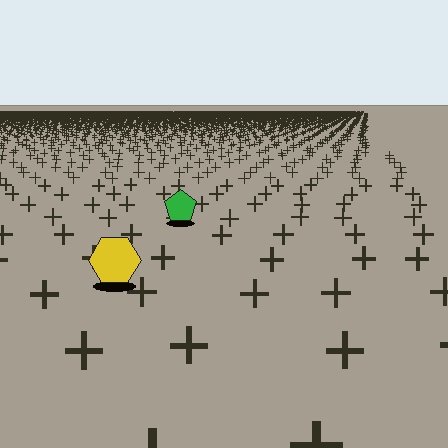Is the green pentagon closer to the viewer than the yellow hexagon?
No. The yellow hexagon is closer — you can tell from the texture gradient: the ground texture is coarser near it.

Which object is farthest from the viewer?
The green pentagon is farthest from the viewer. It appears smaller and the ground texture around it is denser.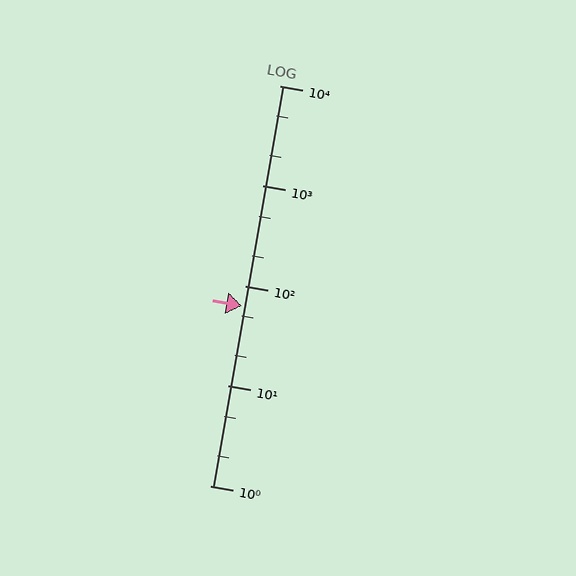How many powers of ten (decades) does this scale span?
The scale spans 4 decades, from 1 to 10000.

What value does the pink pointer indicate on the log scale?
The pointer indicates approximately 63.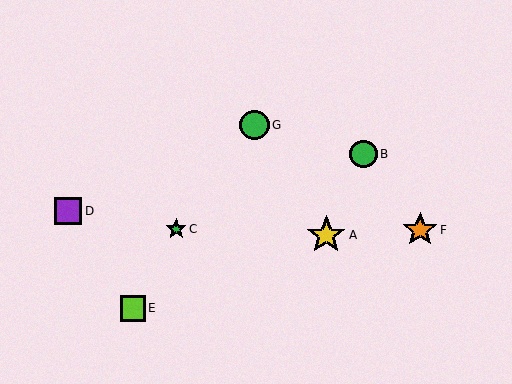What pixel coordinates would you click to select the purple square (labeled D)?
Click at (68, 211) to select the purple square D.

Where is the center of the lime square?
The center of the lime square is at (133, 308).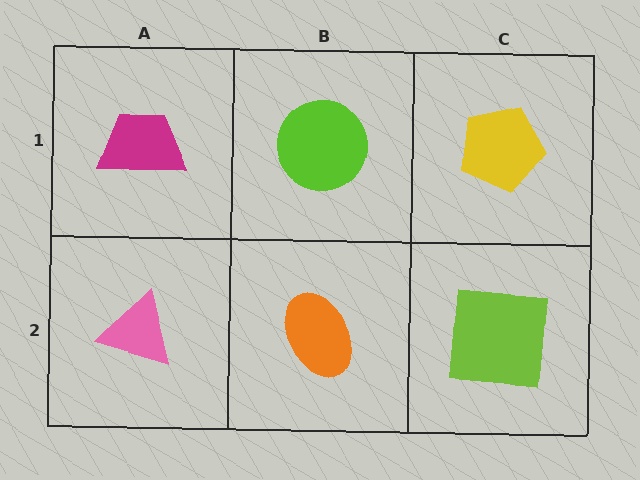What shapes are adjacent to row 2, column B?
A lime circle (row 1, column B), a pink triangle (row 2, column A), a lime square (row 2, column C).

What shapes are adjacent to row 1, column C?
A lime square (row 2, column C), a lime circle (row 1, column B).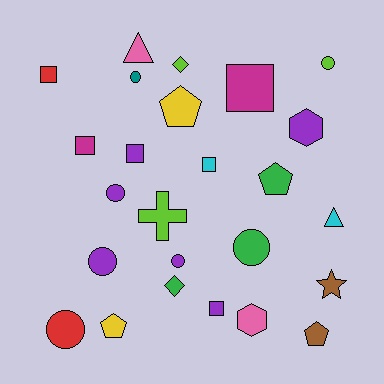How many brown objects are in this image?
There are 2 brown objects.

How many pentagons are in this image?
There are 4 pentagons.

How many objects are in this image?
There are 25 objects.